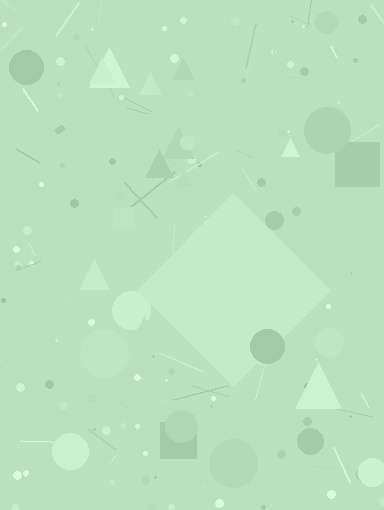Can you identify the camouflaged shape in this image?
The camouflaged shape is a diamond.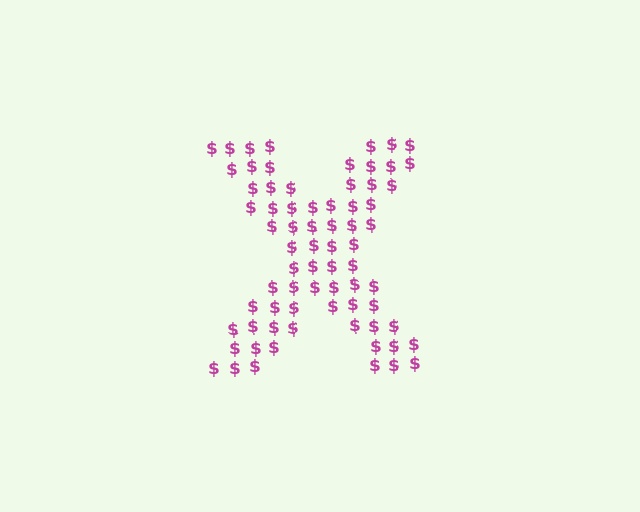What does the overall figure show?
The overall figure shows the letter X.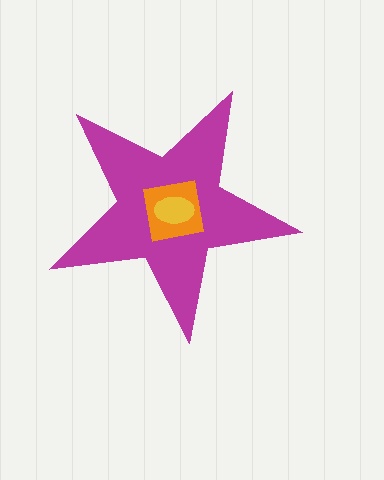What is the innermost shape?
The yellow ellipse.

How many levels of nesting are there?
3.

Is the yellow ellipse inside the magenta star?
Yes.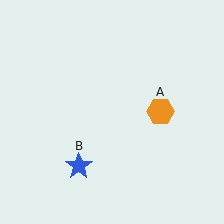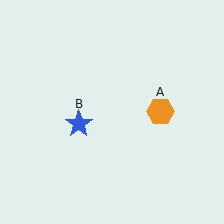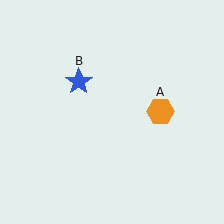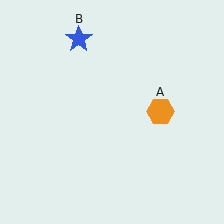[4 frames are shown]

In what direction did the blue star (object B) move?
The blue star (object B) moved up.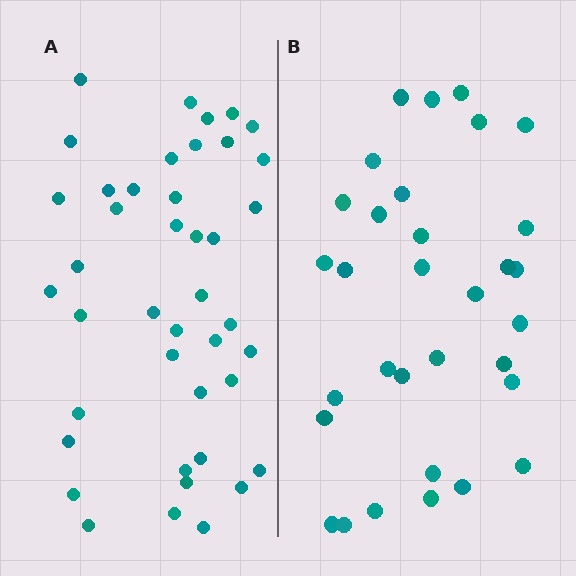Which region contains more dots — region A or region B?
Region A (the left region) has more dots.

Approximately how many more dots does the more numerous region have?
Region A has roughly 10 or so more dots than region B.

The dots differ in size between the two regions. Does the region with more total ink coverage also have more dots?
No. Region B has more total ink coverage because its dots are larger, but region A actually contains more individual dots. Total area can be misleading — the number of items is what matters here.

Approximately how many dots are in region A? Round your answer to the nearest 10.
About 40 dots. (The exact count is 42, which rounds to 40.)